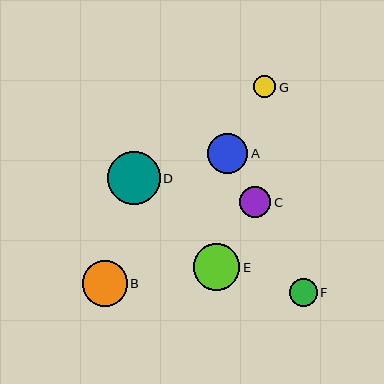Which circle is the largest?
Circle D is the largest with a size of approximately 52 pixels.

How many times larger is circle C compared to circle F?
Circle C is approximately 1.1 times the size of circle F.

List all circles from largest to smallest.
From largest to smallest: D, E, B, A, C, F, G.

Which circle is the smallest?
Circle G is the smallest with a size of approximately 22 pixels.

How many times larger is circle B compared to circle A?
Circle B is approximately 1.1 times the size of circle A.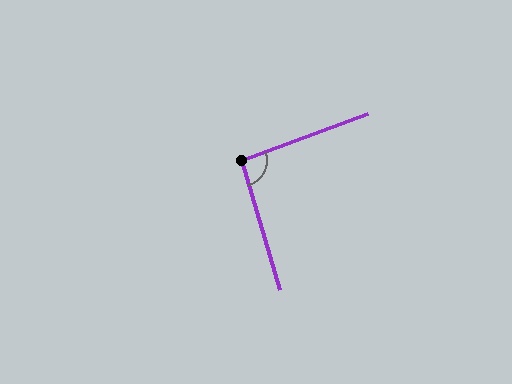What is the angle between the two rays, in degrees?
Approximately 94 degrees.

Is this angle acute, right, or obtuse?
It is approximately a right angle.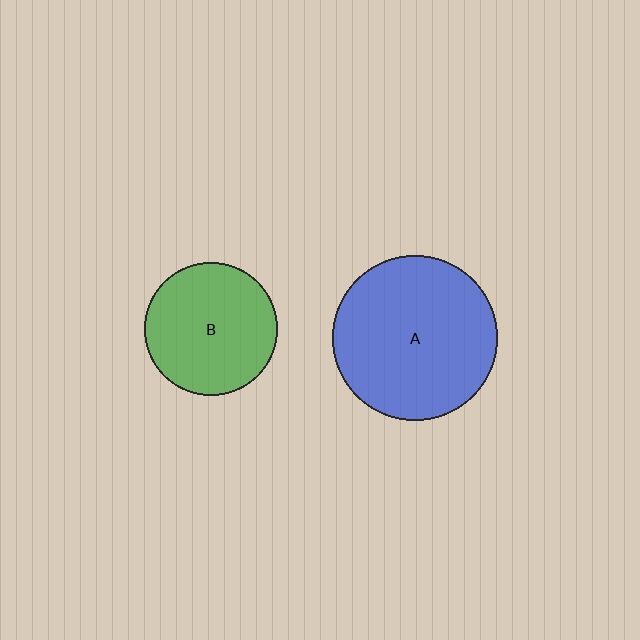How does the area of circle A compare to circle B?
Approximately 1.5 times.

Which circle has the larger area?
Circle A (blue).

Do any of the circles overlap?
No, none of the circles overlap.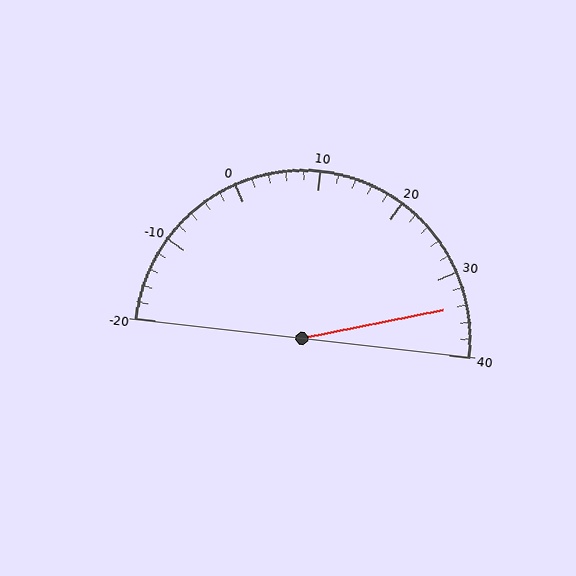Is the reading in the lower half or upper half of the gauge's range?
The reading is in the upper half of the range (-20 to 40).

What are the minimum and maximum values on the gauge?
The gauge ranges from -20 to 40.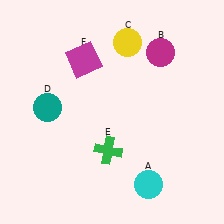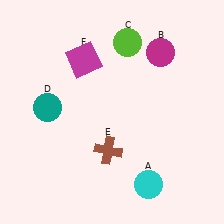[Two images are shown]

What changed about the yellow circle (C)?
In Image 1, C is yellow. In Image 2, it changed to lime.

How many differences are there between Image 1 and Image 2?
There are 2 differences between the two images.